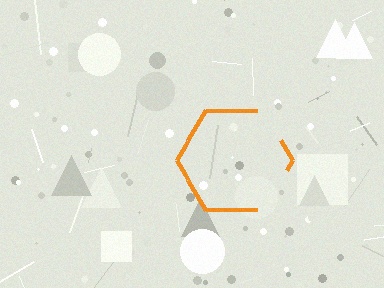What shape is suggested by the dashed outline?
The dashed outline suggests a hexagon.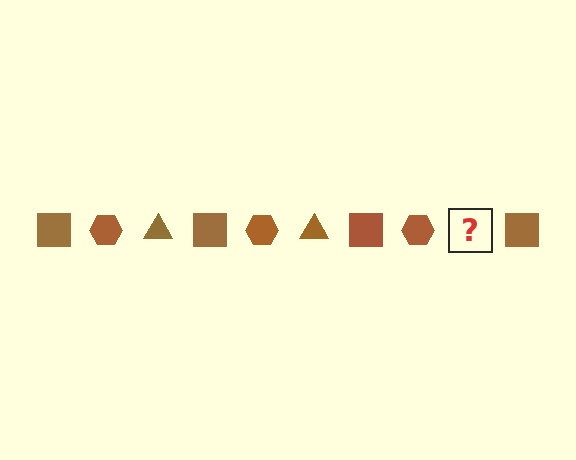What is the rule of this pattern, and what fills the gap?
The rule is that the pattern cycles through square, hexagon, triangle shapes in brown. The gap should be filled with a brown triangle.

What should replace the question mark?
The question mark should be replaced with a brown triangle.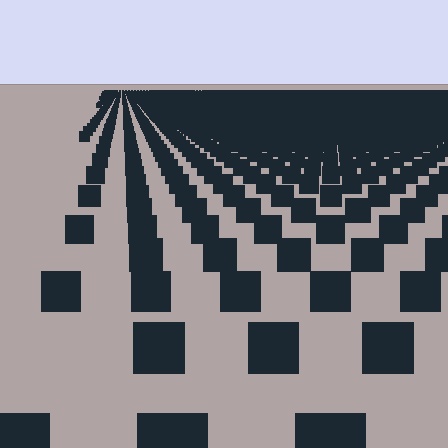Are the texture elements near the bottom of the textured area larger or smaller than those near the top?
Larger. Near the bottom, elements are closer to the viewer and appear at a bigger on-screen size.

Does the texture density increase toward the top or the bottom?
Density increases toward the top.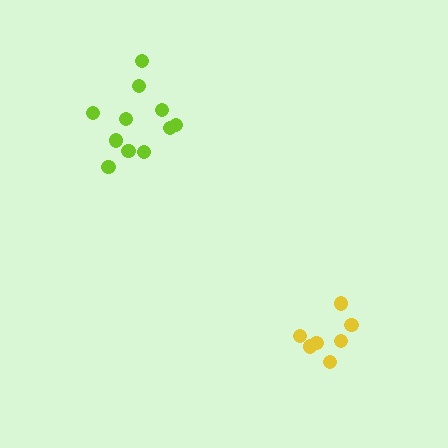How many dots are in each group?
Group 1: 11 dots, Group 2: 7 dots (18 total).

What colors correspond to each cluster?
The clusters are colored: lime, yellow.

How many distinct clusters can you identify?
There are 2 distinct clusters.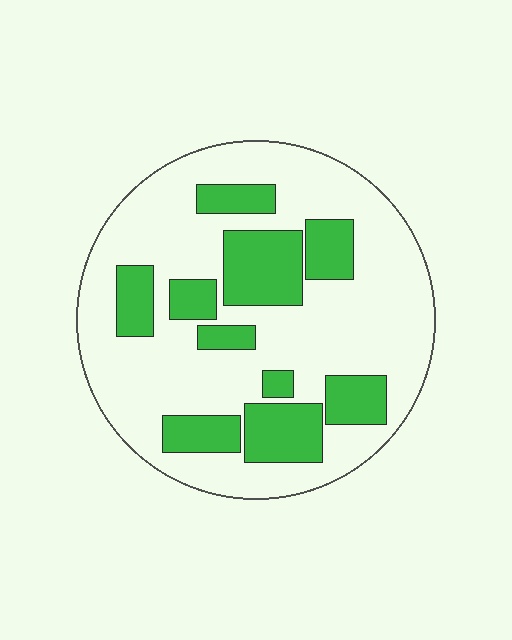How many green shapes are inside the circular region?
10.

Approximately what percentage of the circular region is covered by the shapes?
Approximately 30%.